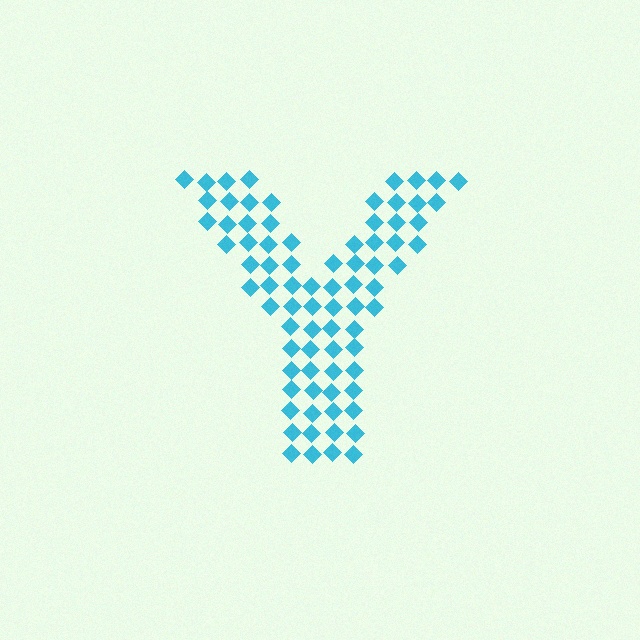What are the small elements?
The small elements are diamonds.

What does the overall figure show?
The overall figure shows the letter Y.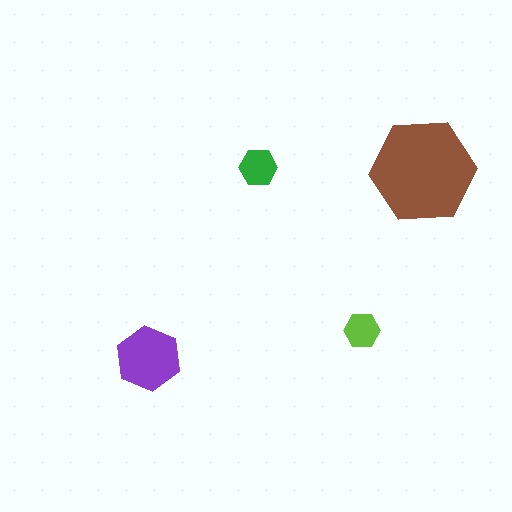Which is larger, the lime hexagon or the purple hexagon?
The purple one.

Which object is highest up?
The green hexagon is topmost.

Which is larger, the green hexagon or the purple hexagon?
The purple one.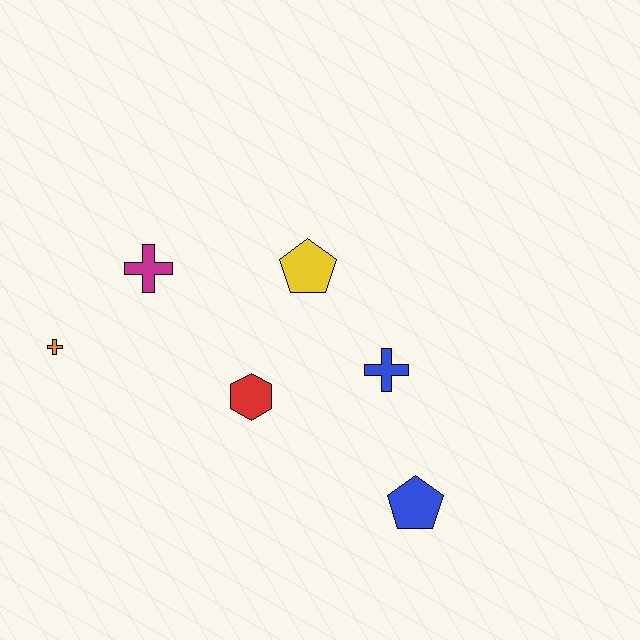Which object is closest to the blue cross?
The yellow pentagon is closest to the blue cross.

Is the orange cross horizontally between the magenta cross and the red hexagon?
No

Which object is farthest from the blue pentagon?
The orange cross is farthest from the blue pentagon.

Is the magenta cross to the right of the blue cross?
No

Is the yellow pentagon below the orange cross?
No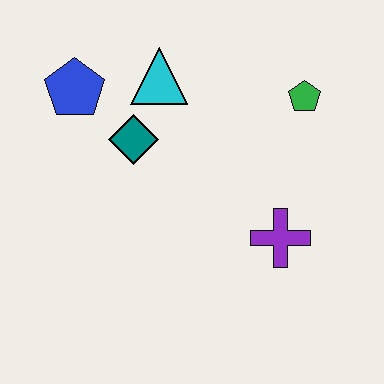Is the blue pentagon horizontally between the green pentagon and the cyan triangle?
No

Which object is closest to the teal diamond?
The cyan triangle is closest to the teal diamond.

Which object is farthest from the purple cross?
The blue pentagon is farthest from the purple cross.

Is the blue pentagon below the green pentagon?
No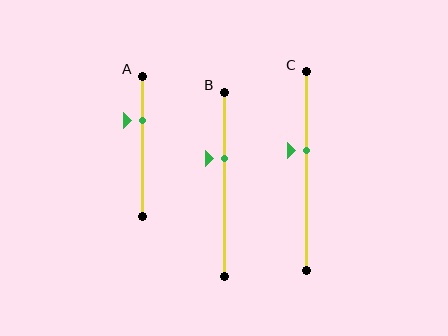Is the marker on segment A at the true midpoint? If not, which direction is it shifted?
No, the marker on segment A is shifted upward by about 19% of the segment length.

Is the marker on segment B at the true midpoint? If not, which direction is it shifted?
No, the marker on segment B is shifted upward by about 14% of the segment length.